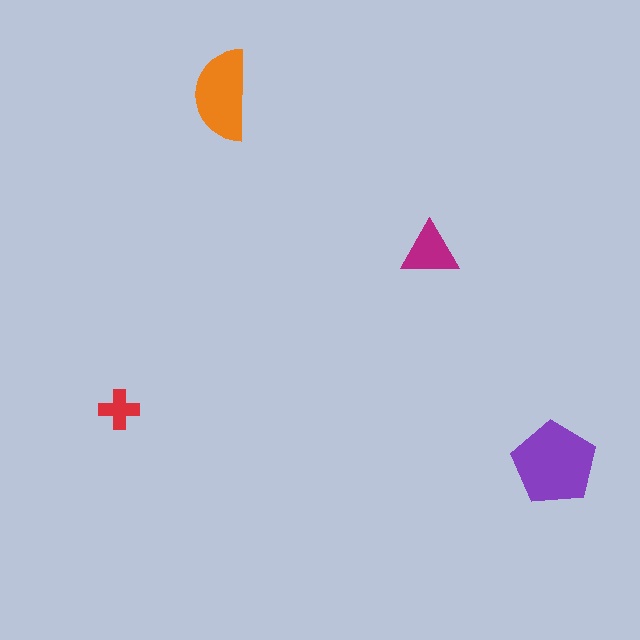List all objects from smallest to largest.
The red cross, the magenta triangle, the orange semicircle, the purple pentagon.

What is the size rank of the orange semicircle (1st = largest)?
2nd.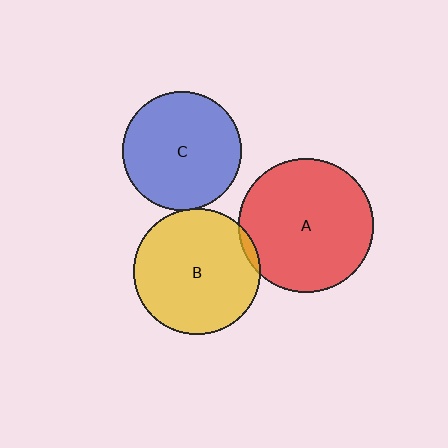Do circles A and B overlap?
Yes.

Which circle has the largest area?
Circle A (red).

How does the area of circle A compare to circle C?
Approximately 1.3 times.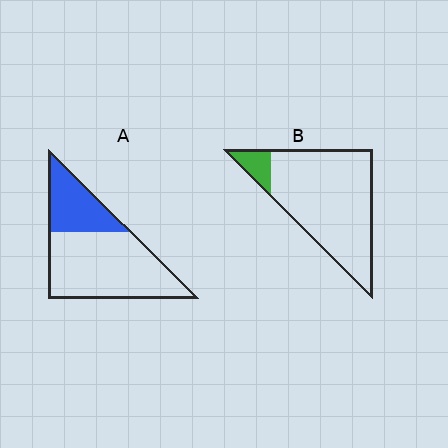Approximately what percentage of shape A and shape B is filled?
A is approximately 30% and B is approximately 10%.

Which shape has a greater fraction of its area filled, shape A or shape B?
Shape A.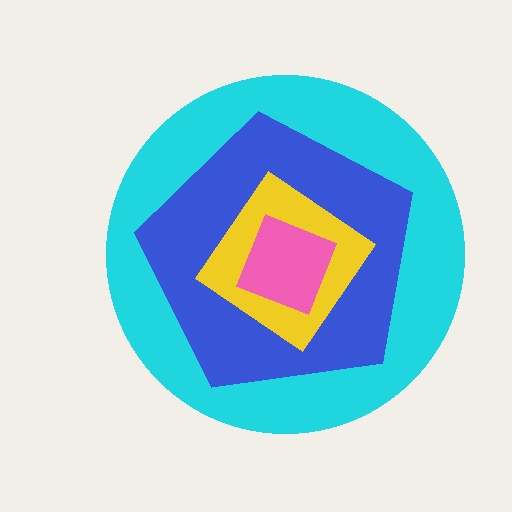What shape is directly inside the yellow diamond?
The pink diamond.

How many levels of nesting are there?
4.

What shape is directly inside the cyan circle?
The blue pentagon.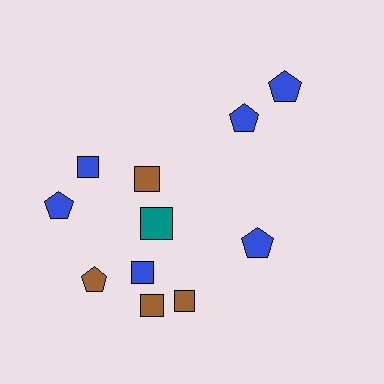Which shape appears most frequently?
Square, with 6 objects.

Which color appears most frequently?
Blue, with 6 objects.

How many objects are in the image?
There are 11 objects.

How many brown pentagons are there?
There is 1 brown pentagon.